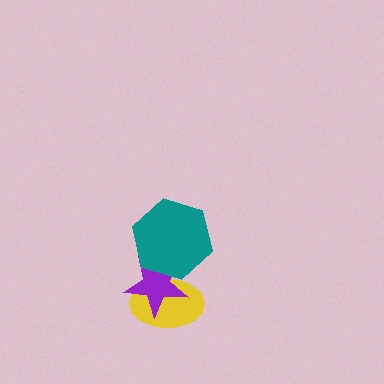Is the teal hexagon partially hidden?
No, no other shape covers it.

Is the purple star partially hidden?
Yes, it is partially covered by another shape.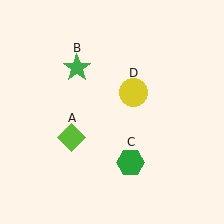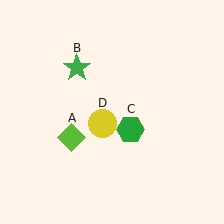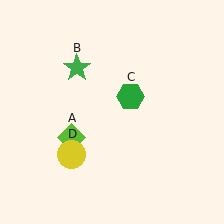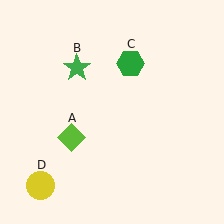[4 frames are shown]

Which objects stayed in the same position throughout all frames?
Lime diamond (object A) and green star (object B) remained stationary.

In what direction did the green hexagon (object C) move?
The green hexagon (object C) moved up.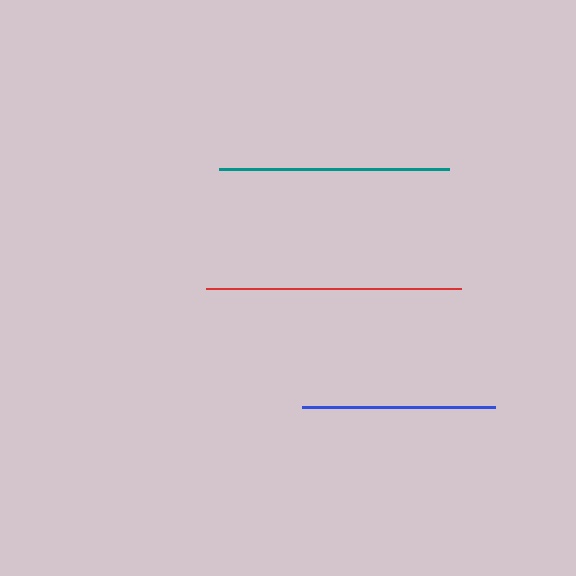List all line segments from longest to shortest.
From longest to shortest: red, teal, blue.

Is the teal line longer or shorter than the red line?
The red line is longer than the teal line.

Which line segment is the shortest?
The blue line is the shortest at approximately 193 pixels.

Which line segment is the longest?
The red line is the longest at approximately 255 pixels.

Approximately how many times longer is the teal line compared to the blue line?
The teal line is approximately 1.2 times the length of the blue line.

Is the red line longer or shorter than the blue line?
The red line is longer than the blue line.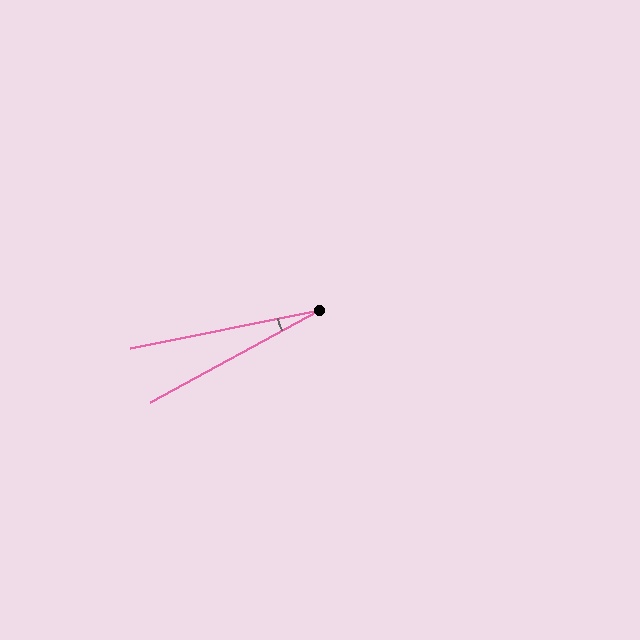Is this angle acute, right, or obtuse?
It is acute.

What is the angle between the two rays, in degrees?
Approximately 17 degrees.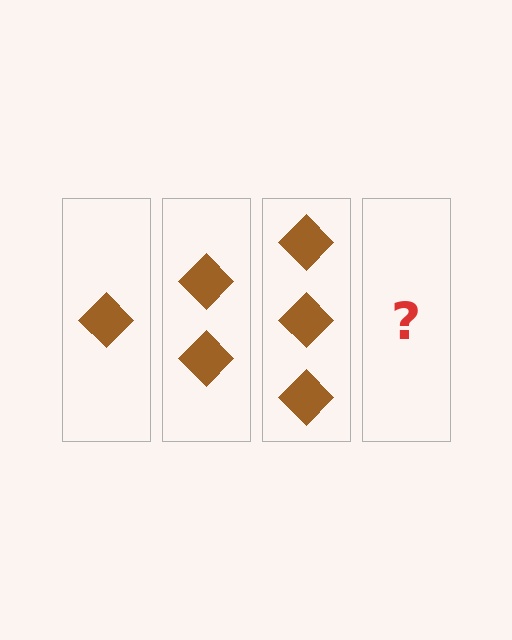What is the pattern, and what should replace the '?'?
The pattern is that each step adds one more diamond. The '?' should be 4 diamonds.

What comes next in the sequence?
The next element should be 4 diamonds.